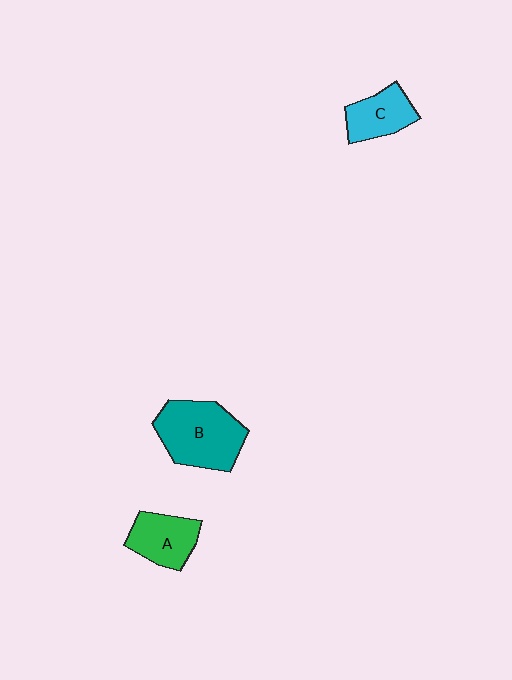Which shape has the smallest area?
Shape C (cyan).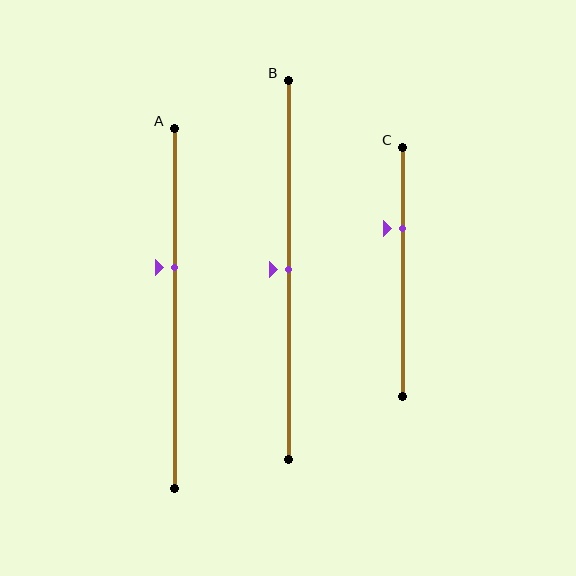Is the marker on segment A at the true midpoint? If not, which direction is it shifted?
No, the marker on segment A is shifted upward by about 11% of the segment length.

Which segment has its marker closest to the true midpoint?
Segment B has its marker closest to the true midpoint.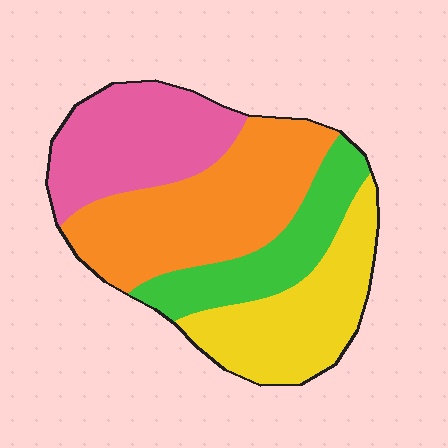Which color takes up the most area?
Orange, at roughly 35%.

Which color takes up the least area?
Green, at roughly 20%.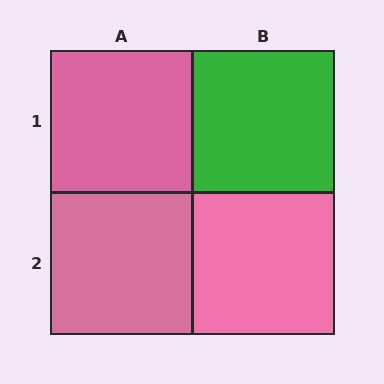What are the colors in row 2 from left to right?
Pink, pink.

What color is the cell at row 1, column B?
Green.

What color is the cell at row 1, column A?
Pink.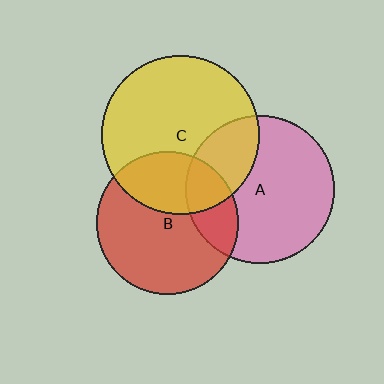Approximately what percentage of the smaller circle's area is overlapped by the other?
Approximately 20%.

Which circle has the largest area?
Circle C (yellow).